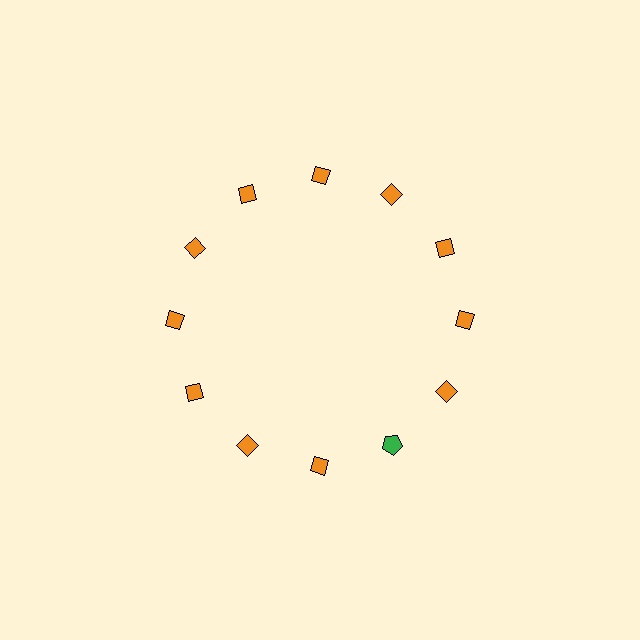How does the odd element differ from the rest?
It differs in both color (green instead of orange) and shape (pentagon instead of diamond).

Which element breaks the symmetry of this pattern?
The green pentagon at roughly the 5 o'clock position breaks the symmetry. All other shapes are orange diamonds.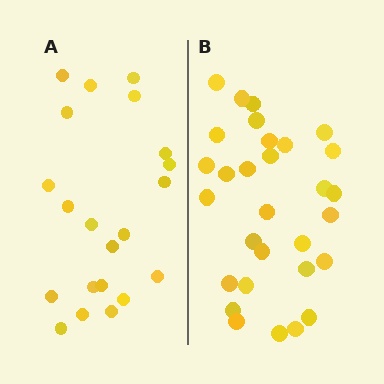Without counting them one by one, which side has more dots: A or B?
Region B (the right region) has more dots.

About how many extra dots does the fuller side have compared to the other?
Region B has roughly 8 or so more dots than region A.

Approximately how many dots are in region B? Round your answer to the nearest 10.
About 30 dots.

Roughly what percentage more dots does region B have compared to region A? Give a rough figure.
About 45% more.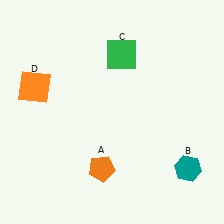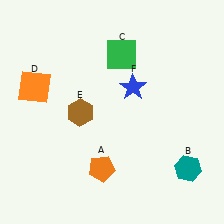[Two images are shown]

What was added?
A brown hexagon (E), a blue star (F) were added in Image 2.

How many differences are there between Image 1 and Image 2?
There are 2 differences between the two images.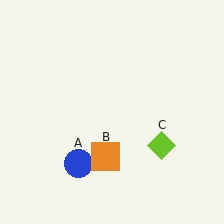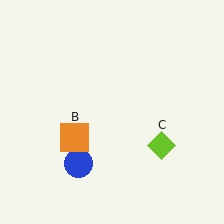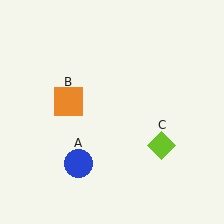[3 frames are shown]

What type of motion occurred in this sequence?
The orange square (object B) rotated clockwise around the center of the scene.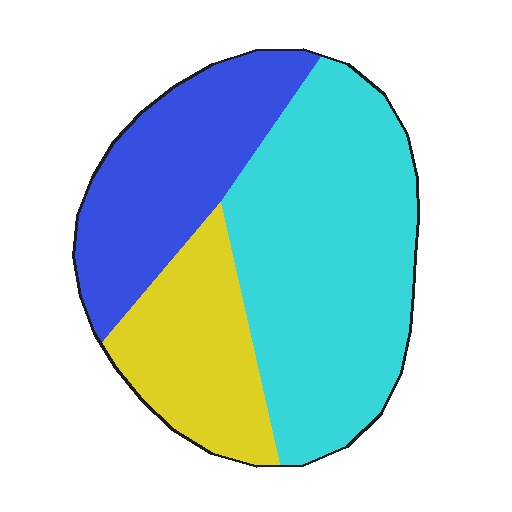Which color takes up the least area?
Yellow, at roughly 20%.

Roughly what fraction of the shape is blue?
Blue covers 28% of the shape.